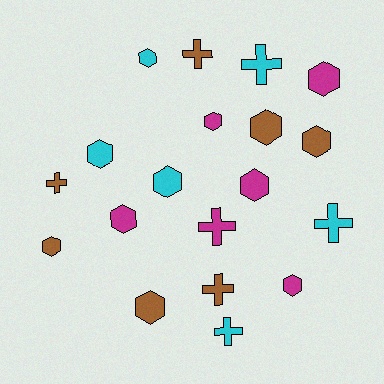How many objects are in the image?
There are 19 objects.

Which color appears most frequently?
Brown, with 7 objects.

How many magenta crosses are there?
There is 1 magenta cross.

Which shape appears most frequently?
Hexagon, with 12 objects.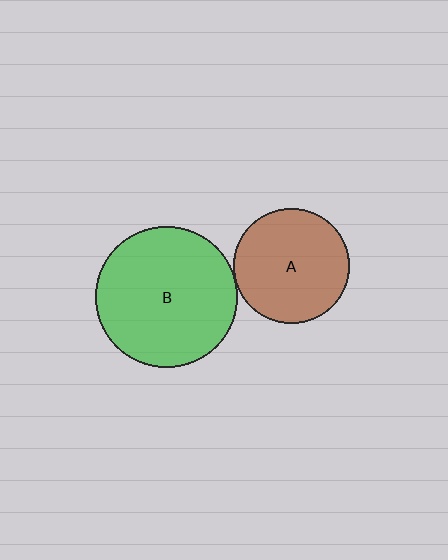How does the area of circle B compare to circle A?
Approximately 1.5 times.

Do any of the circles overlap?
No, none of the circles overlap.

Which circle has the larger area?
Circle B (green).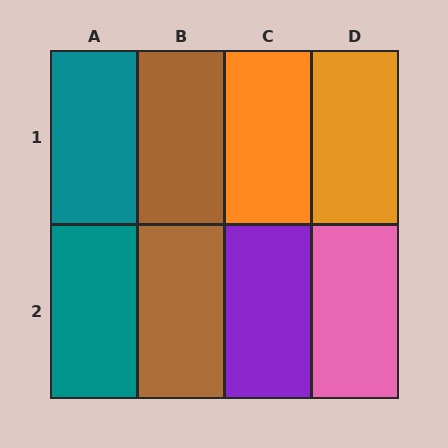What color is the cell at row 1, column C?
Orange.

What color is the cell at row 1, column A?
Teal.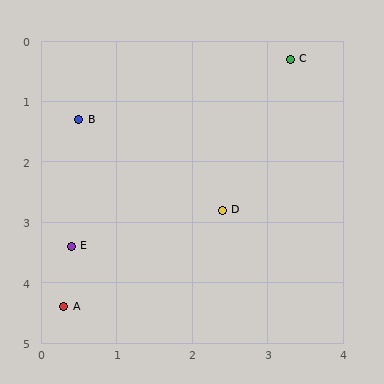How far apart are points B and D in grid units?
Points B and D are about 2.4 grid units apart.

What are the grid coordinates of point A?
Point A is at approximately (0.3, 4.4).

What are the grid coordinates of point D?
Point D is at approximately (2.4, 2.8).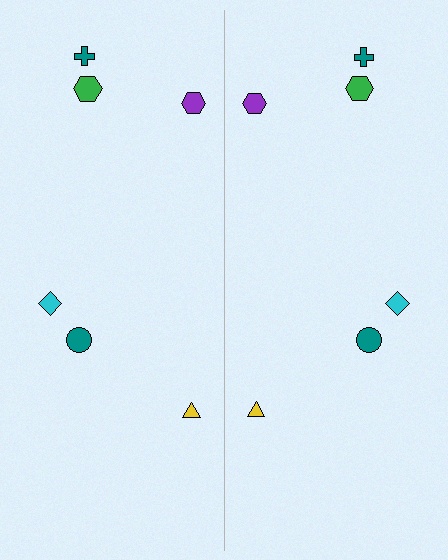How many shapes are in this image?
There are 12 shapes in this image.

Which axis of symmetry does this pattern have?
The pattern has a vertical axis of symmetry running through the center of the image.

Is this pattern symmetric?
Yes, this pattern has bilateral (reflection) symmetry.